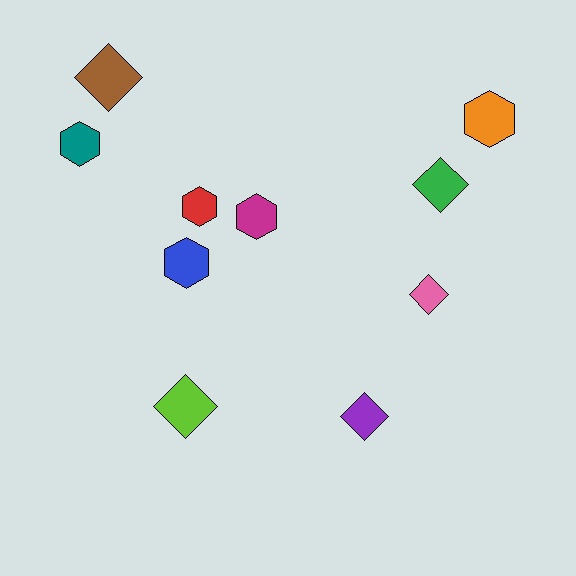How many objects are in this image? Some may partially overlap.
There are 10 objects.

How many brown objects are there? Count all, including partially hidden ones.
There is 1 brown object.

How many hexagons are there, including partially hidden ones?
There are 5 hexagons.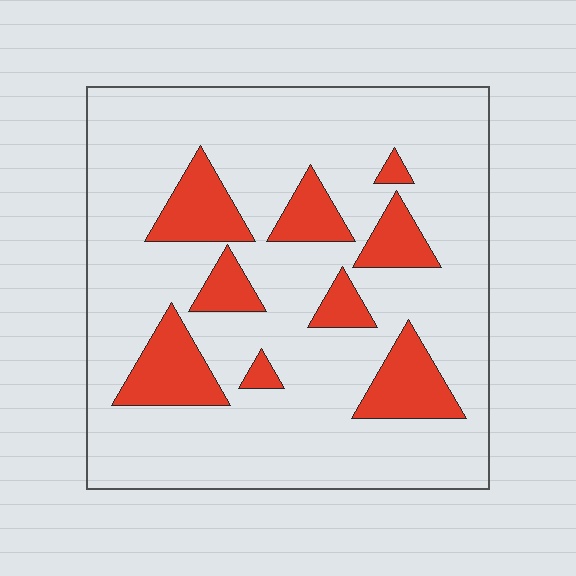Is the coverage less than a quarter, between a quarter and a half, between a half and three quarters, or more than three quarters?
Less than a quarter.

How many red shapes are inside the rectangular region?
9.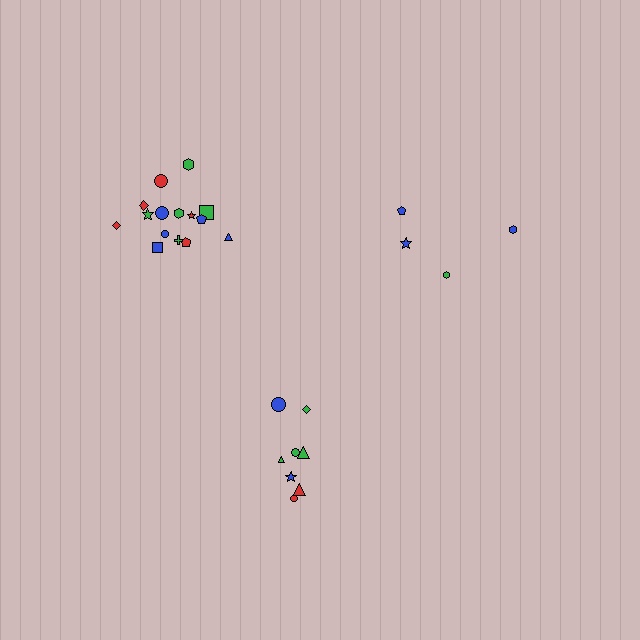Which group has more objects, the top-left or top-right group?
The top-left group.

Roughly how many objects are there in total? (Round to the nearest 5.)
Roughly 25 objects in total.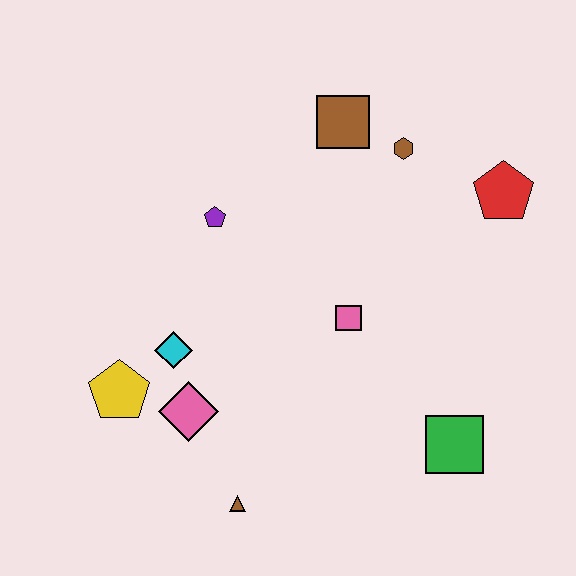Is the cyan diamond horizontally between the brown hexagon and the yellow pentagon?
Yes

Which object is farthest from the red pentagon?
The yellow pentagon is farthest from the red pentagon.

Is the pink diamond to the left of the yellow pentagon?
No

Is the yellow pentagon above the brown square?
No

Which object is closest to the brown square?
The brown hexagon is closest to the brown square.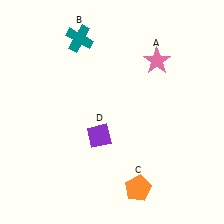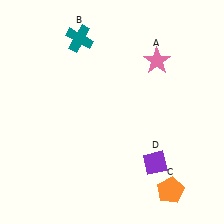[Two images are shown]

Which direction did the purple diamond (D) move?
The purple diamond (D) moved right.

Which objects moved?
The objects that moved are: the orange pentagon (C), the purple diamond (D).